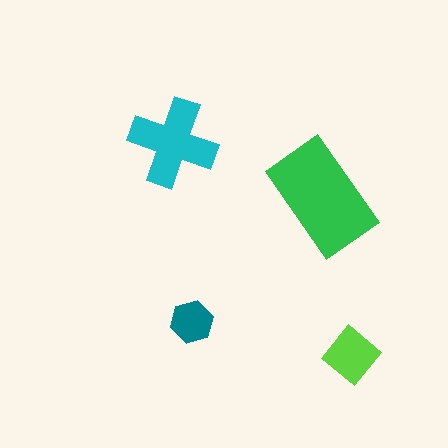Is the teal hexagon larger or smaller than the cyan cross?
Smaller.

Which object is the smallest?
The teal hexagon.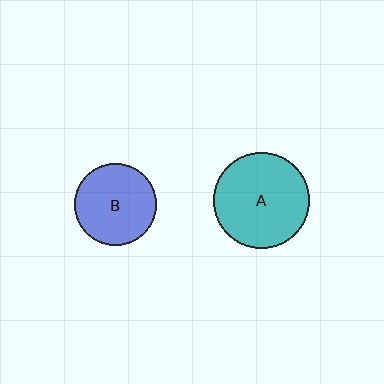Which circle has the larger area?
Circle A (teal).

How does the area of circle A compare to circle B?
Approximately 1.4 times.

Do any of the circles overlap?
No, none of the circles overlap.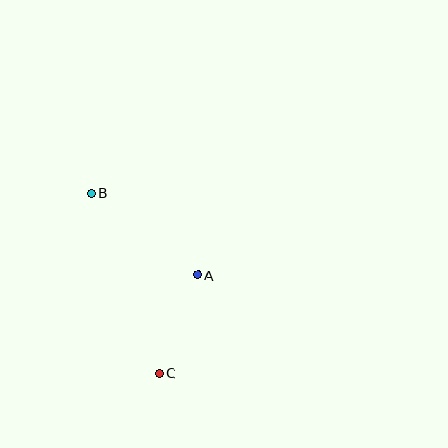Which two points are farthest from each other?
Points B and C are farthest from each other.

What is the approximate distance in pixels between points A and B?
The distance between A and B is approximately 135 pixels.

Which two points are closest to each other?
Points A and C are closest to each other.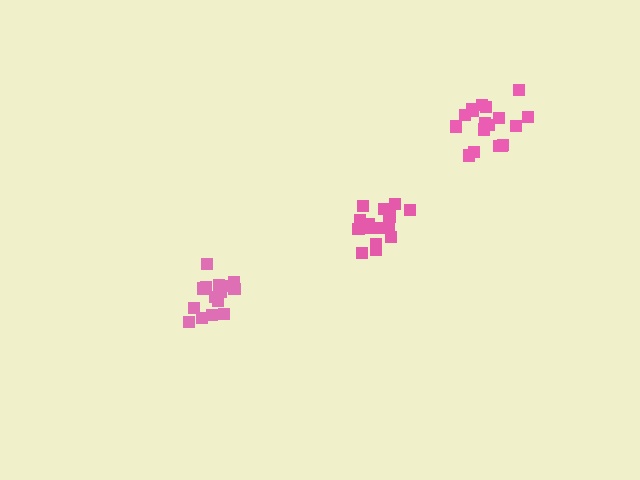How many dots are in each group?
Group 1: 16 dots, Group 2: 16 dots, Group 3: 18 dots (50 total).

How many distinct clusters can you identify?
There are 3 distinct clusters.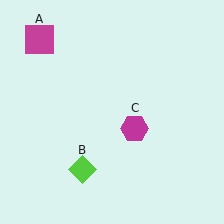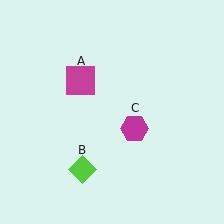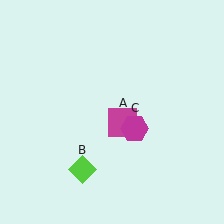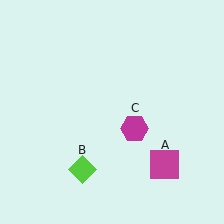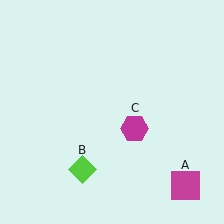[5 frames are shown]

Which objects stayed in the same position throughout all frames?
Lime diamond (object B) and magenta hexagon (object C) remained stationary.